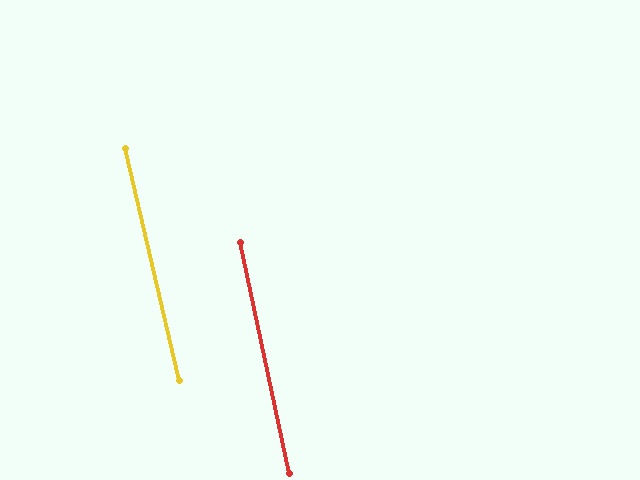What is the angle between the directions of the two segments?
Approximately 1 degree.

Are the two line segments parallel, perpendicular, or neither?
Parallel — their directions differ by only 1.2°.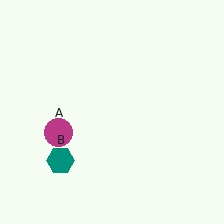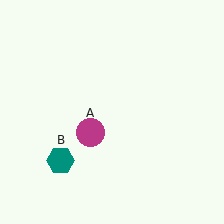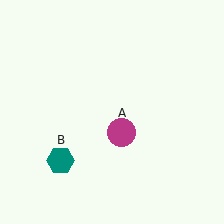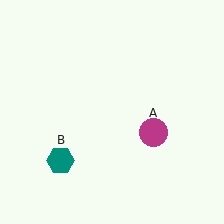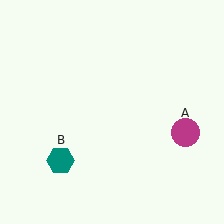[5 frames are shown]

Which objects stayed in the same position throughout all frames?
Teal hexagon (object B) remained stationary.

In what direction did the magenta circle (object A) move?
The magenta circle (object A) moved right.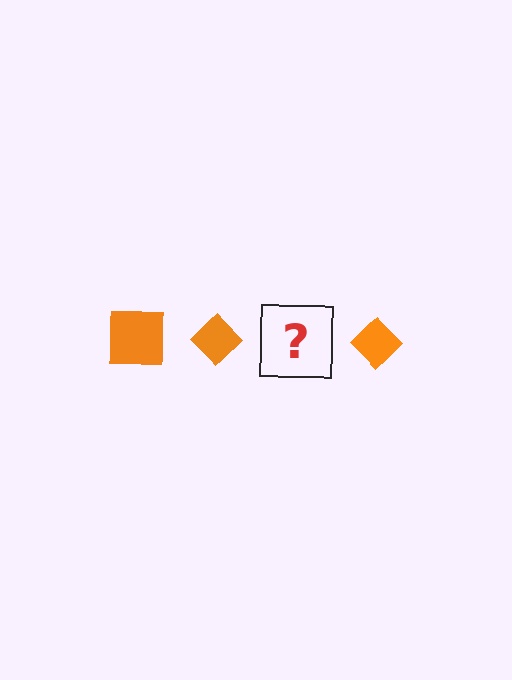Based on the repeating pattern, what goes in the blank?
The blank should be an orange square.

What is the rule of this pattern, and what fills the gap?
The rule is that the pattern cycles through square, diamond shapes in orange. The gap should be filled with an orange square.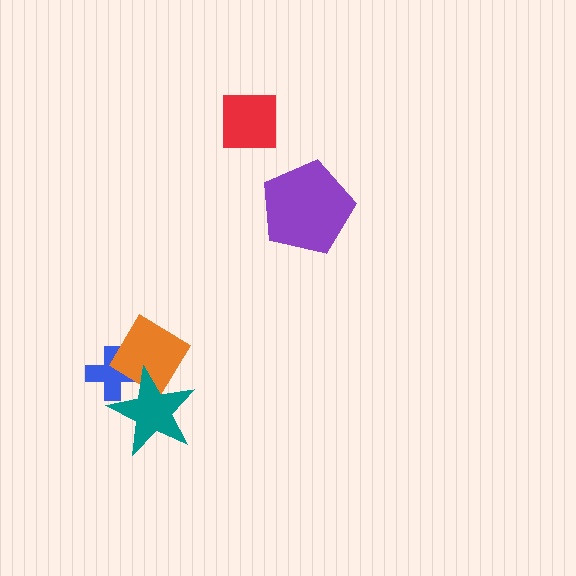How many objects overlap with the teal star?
2 objects overlap with the teal star.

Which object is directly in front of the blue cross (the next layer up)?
The orange diamond is directly in front of the blue cross.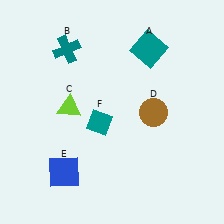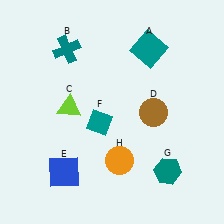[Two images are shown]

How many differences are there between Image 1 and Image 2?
There are 2 differences between the two images.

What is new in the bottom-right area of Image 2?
An orange circle (H) was added in the bottom-right area of Image 2.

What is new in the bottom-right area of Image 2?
A teal hexagon (G) was added in the bottom-right area of Image 2.